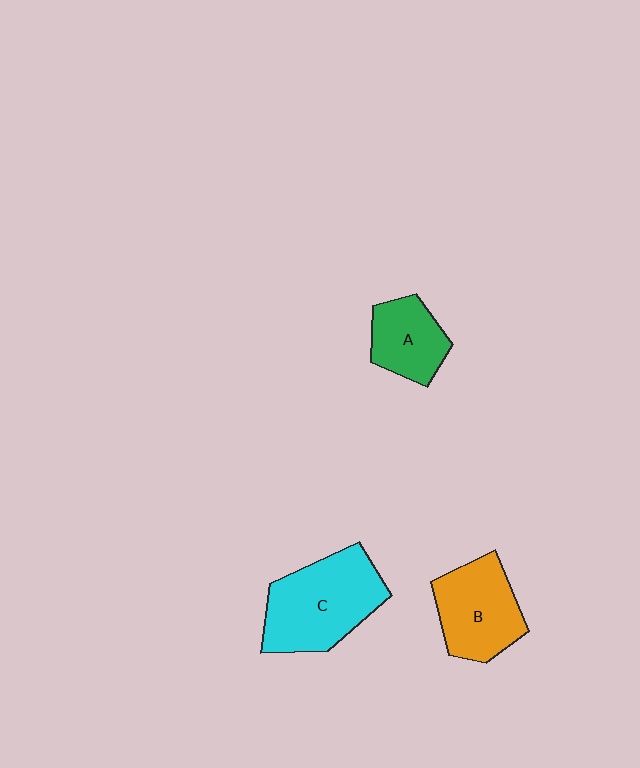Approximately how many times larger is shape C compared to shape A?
Approximately 1.8 times.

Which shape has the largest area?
Shape C (cyan).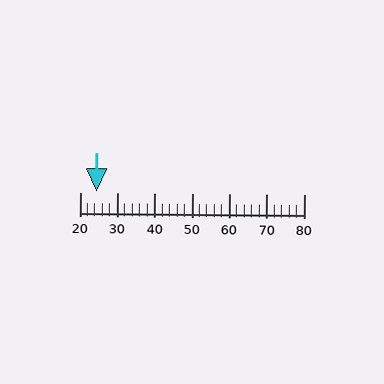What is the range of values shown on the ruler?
The ruler shows values from 20 to 80.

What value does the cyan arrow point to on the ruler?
The cyan arrow points to approximately 24.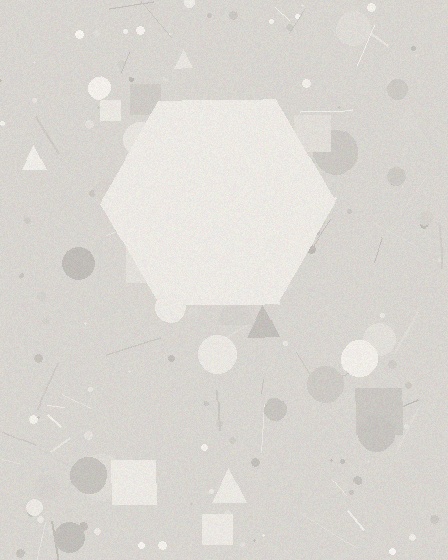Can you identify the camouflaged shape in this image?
The camouflaged shape is a hexagon.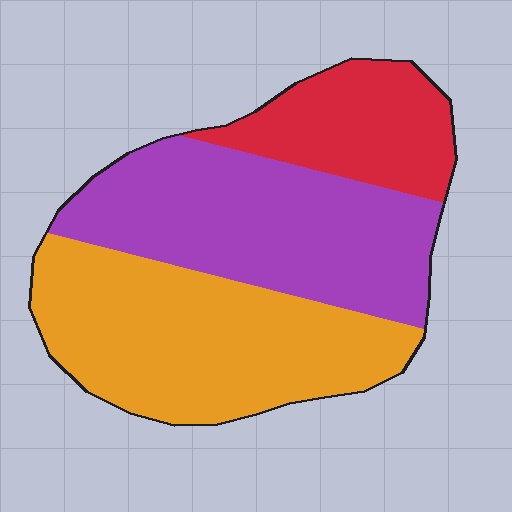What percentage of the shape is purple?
Purple takes up about two fifths (2/5) of the shape.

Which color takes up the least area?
Red, at roughly 20%.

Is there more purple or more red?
Purple.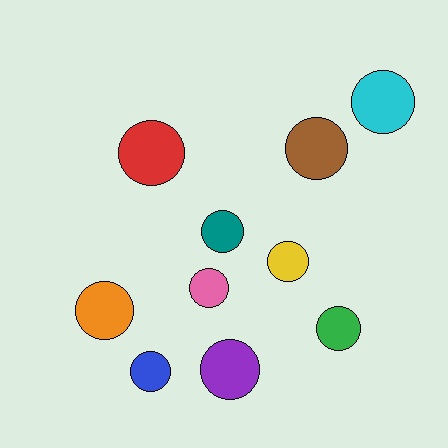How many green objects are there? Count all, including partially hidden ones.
There is 1 green object.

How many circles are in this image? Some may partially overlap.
There are 10 circles.